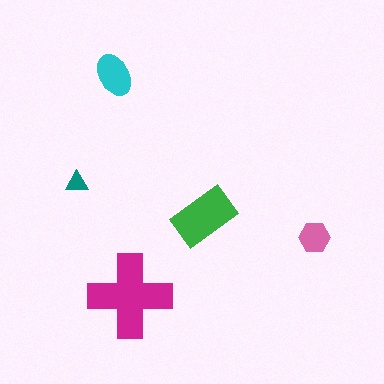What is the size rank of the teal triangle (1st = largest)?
5th.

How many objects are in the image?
There are 5 objects in the image.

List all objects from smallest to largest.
The teal triangle, the pink hexagon, the cyan ellipse, the green rectangle, the magenta cross.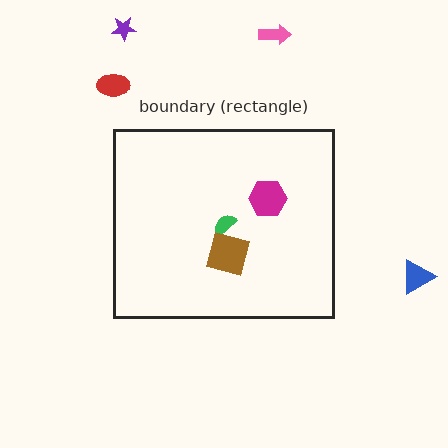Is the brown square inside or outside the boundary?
Inside.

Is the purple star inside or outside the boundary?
Outside.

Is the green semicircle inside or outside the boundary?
Inside.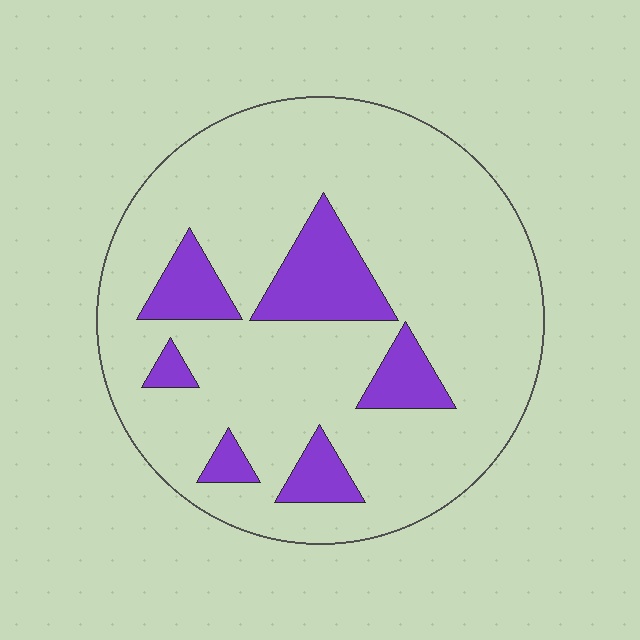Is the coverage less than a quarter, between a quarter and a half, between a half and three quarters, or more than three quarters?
Less than a quarter.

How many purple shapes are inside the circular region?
6.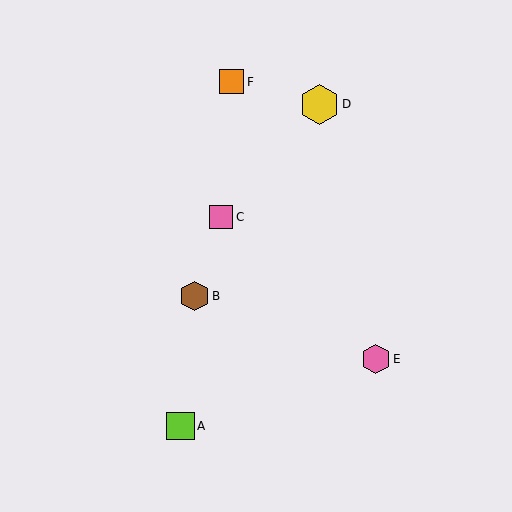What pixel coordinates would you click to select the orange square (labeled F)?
Click at (231, 82) to select the orange square F.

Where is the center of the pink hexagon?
The center of the pink hexagon is at (376, 359).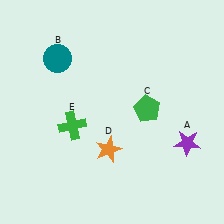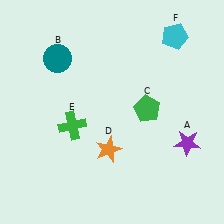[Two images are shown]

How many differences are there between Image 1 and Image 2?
There is 1 difference between the two images.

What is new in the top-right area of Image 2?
A cyan pentagon (F) was added in the top-right area of Image 2.